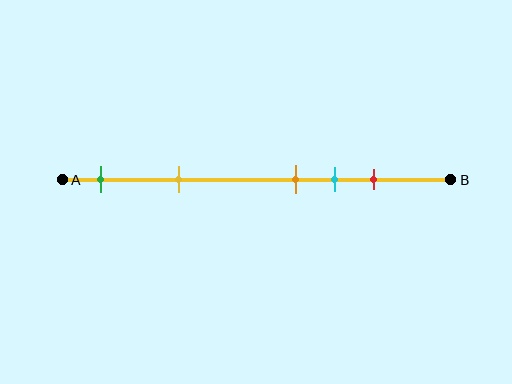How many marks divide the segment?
There are 5 marks dividing the segment.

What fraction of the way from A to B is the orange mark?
The orange mark is approximately 60% (0.6) of the way from A to B.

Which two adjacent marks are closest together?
The orange and cyan marks are the closest adjacent pair.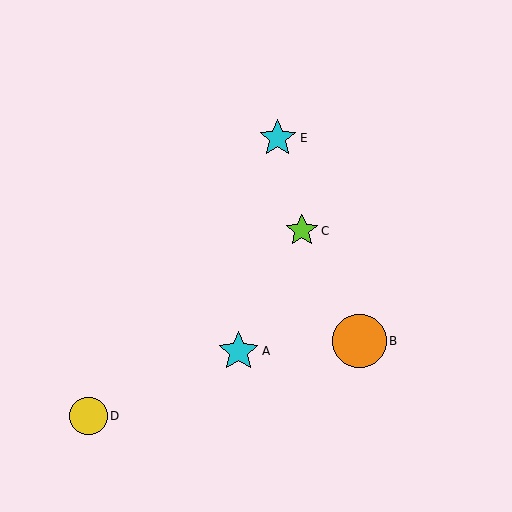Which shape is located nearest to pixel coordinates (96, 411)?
The yellow circle (labeled D) at (89, 416) is nearest to that location.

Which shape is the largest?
The orange circle (labeled B) is the largest.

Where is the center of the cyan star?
The center of the cyan star is at (278, 138).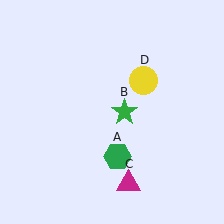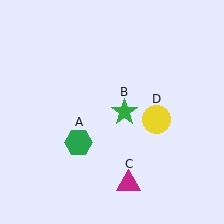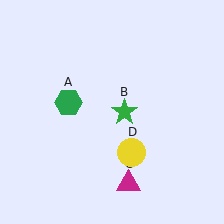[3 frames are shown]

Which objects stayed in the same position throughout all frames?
Green star (object B) and magenta triangle (object C) remained stationary.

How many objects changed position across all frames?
2 objects changed position: green hexagon (object A), yellow circle (object D).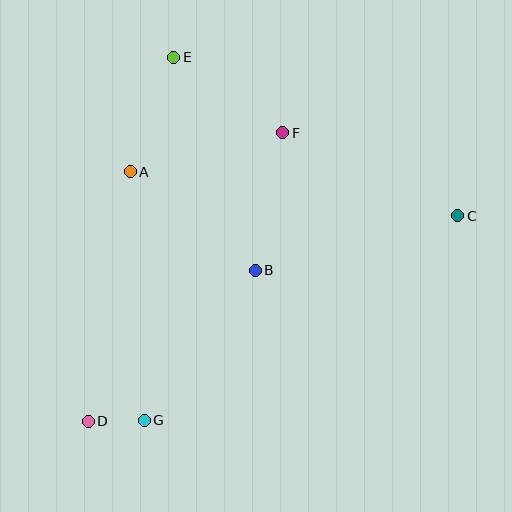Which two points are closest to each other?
Points D and G are closest to each other.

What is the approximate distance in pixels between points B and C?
The distance between B and C is approximately 210 pixels.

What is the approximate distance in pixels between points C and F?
The distance between C and F is approximately 194 pixels.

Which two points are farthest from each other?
Points C and D are farthest from each other.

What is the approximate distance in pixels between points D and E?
The distance between D and E is approximately 374 pixels.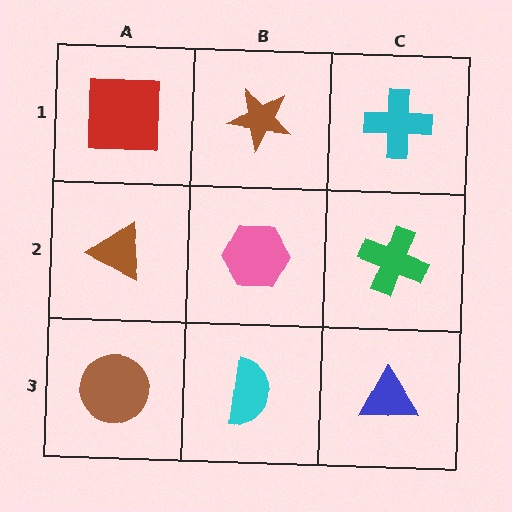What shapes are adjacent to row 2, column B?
A brown star (row 1, column B), a cyan semicircle (row 3, column B), a brown triangle (row 2, column A), a green cross (row 2, column C).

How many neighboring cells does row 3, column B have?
3.